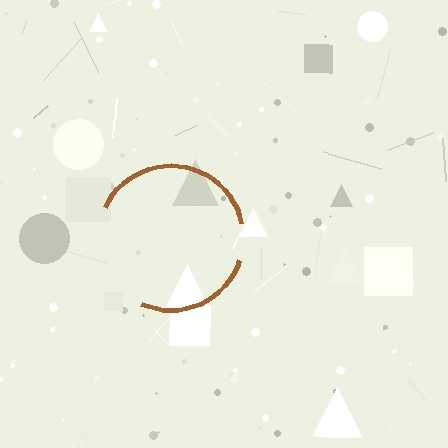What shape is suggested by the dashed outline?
The dashed outline suggests a circle.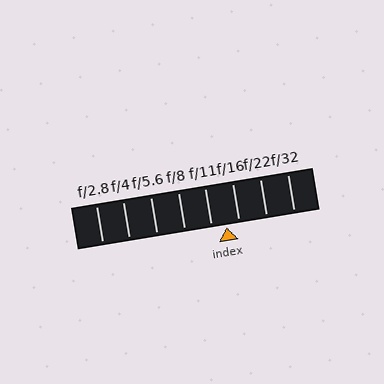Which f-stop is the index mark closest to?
The index mark is closest to f/16.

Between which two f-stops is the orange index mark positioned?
The index mark is between f/11 and f/16.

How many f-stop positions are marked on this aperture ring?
There are 8 f-stop positions marked.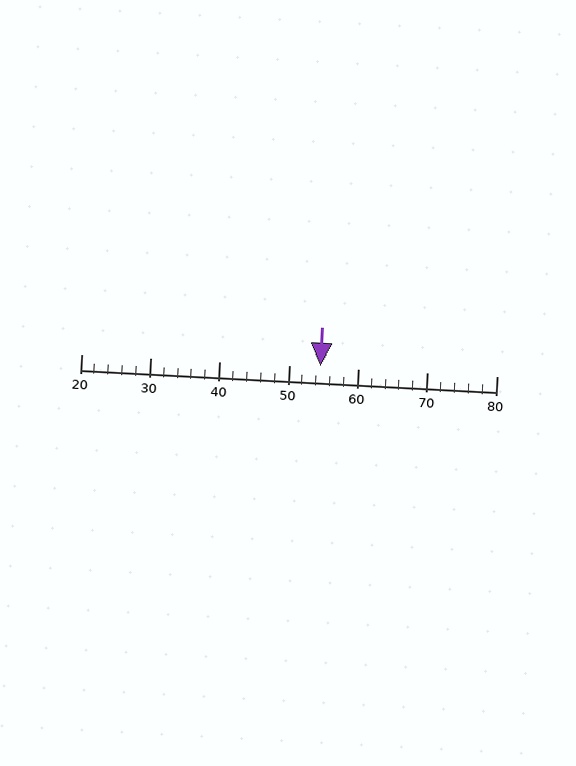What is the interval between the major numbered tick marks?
The major tick marks are spaced 10 units apart.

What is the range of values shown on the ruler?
The ruler shows values from 20 to 80.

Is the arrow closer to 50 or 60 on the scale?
The arrow is closer to 50.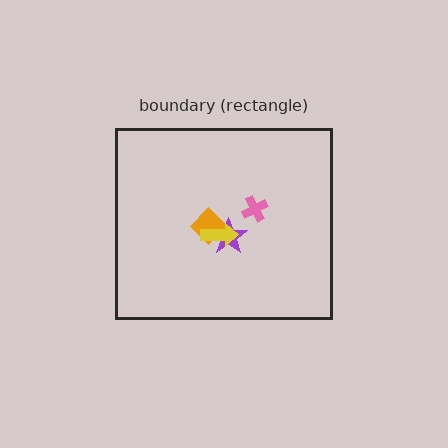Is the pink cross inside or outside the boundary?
Inside.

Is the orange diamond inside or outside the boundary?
Inside.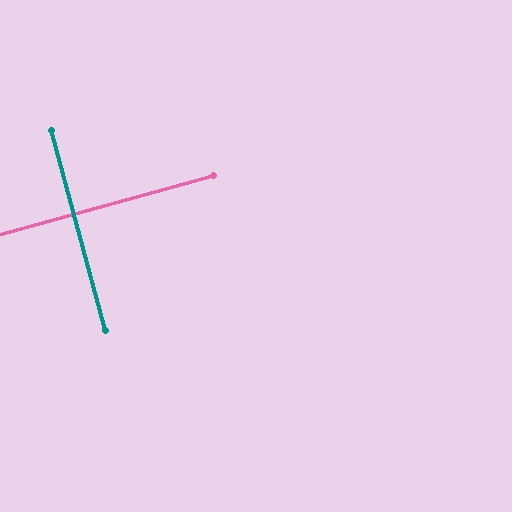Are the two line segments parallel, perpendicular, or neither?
Perpendicular — they meet at approximately 90°.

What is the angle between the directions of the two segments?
Approximately 90 degrees.